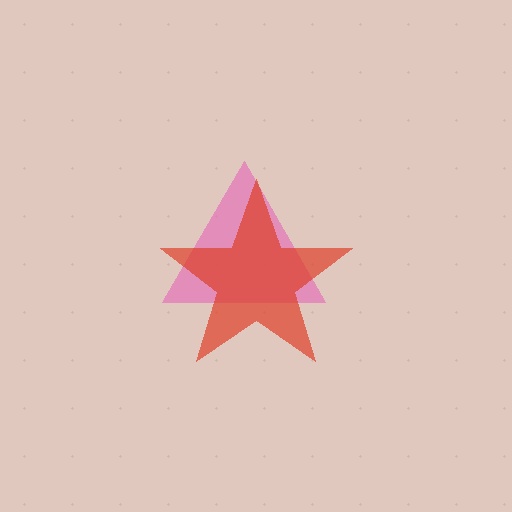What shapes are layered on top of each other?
The layered shapes are: a pink triangle, a red star.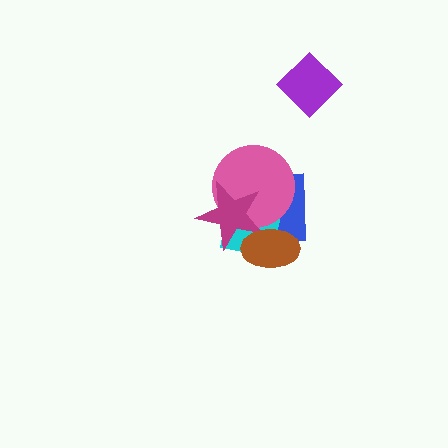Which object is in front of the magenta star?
The brown ellipse is in front of the magenta star.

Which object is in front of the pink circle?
The magenta star is in front of the pink circle.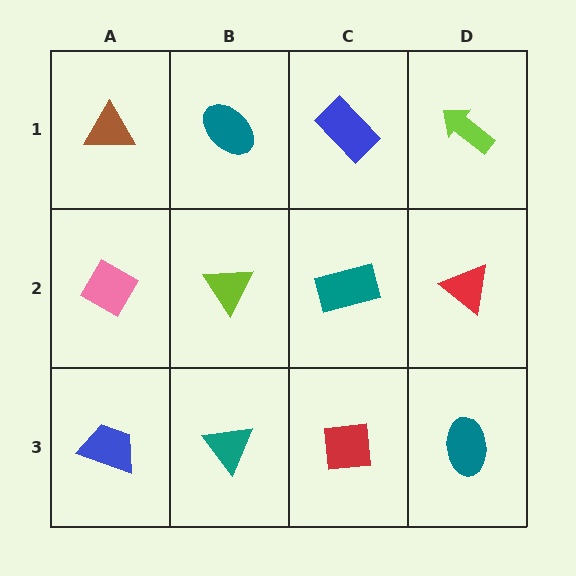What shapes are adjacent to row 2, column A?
A brown triangle (row 1, column A), a blue trapezoid (row 3, column A), a lime triangle (row 2, column B).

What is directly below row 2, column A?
A blue trapezoid.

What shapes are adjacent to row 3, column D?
A red triangle (row 2, column D), a red square (row 3, column C).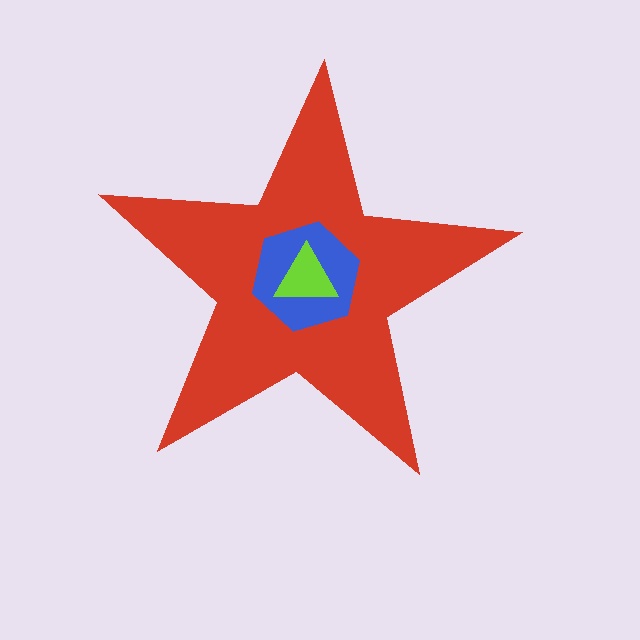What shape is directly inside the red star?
The blue hexagon.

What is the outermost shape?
The red star.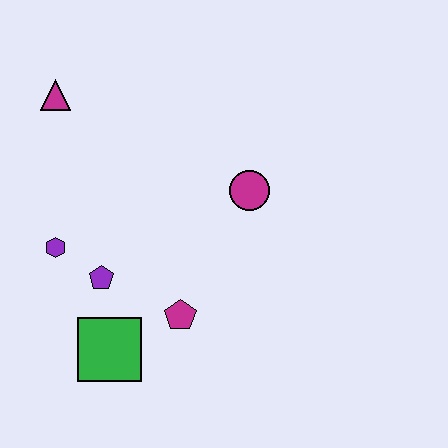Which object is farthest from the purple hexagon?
The magenta circle is farthest from the purple hexagon.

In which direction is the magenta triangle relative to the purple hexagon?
The magenta triangle is above the purple hexagon.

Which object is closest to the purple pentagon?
The purple hexagon is closest to the purple pentagon.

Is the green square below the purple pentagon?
Yes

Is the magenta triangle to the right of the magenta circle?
No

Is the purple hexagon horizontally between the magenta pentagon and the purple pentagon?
No